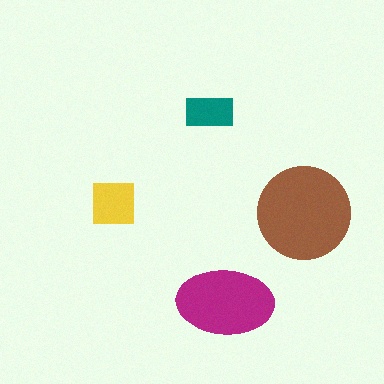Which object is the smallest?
The teal rectangle.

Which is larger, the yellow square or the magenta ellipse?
The magenta ellipse.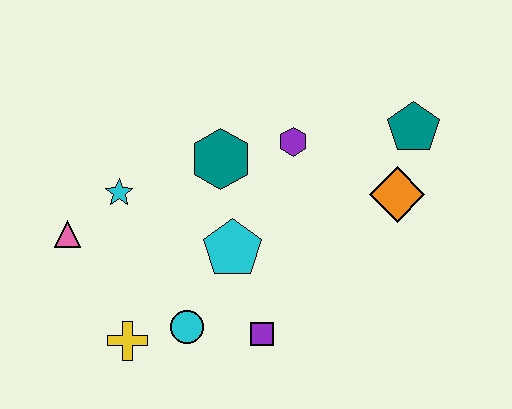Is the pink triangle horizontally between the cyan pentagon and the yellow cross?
No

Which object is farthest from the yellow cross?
The teal pentagon is farthest from the yellow cross.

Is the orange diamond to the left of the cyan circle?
No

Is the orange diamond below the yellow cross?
No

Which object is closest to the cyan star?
The pink triangle is closest to the cyan star.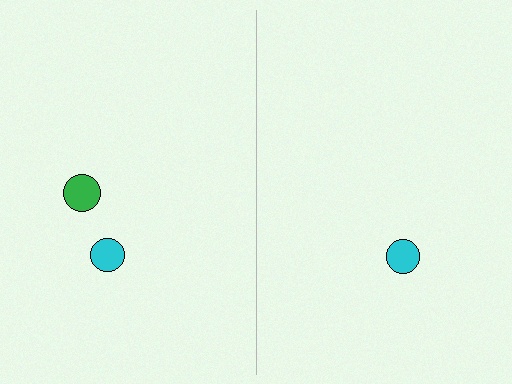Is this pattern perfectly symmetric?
No, the pattern is not perfectly symmetric. A green circle is missing from the right side.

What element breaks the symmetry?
A green circle is missing from the right side.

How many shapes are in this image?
There are 3 shapes in this image.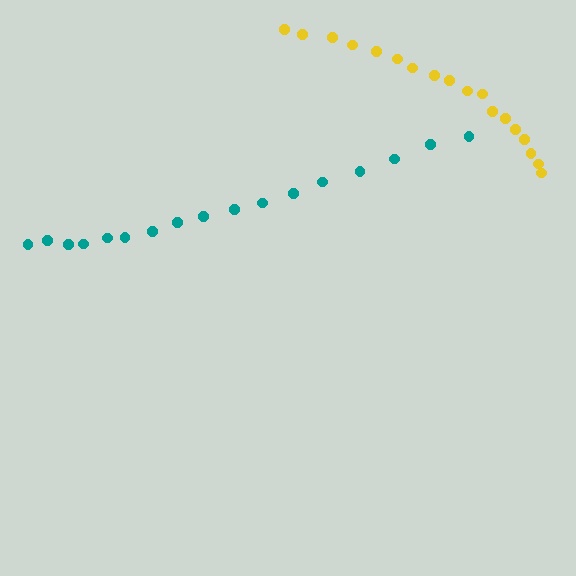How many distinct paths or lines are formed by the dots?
There are 2 distinct paths.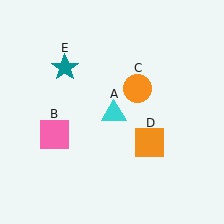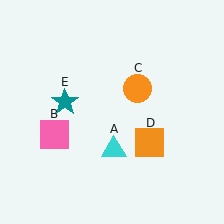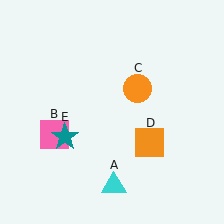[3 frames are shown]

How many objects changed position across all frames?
2 objects changed position: cyan triangle (object A), teal star (object E).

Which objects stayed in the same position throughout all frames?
Pink square (object B) and orange circle (object C) and orange square (object D) remained stationary.